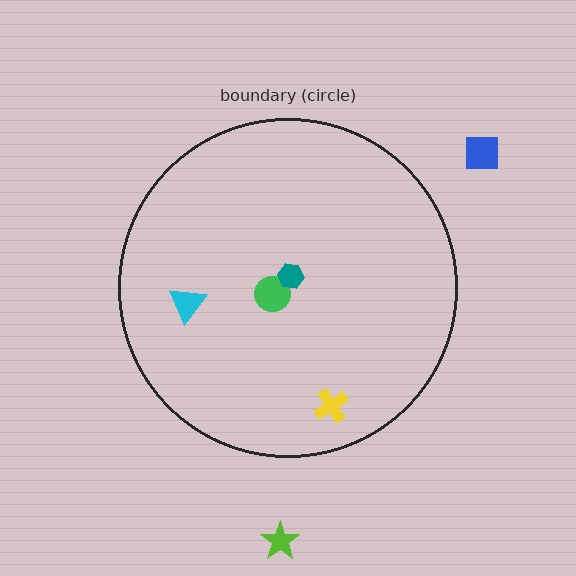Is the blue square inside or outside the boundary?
Outside.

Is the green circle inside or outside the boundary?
Inside.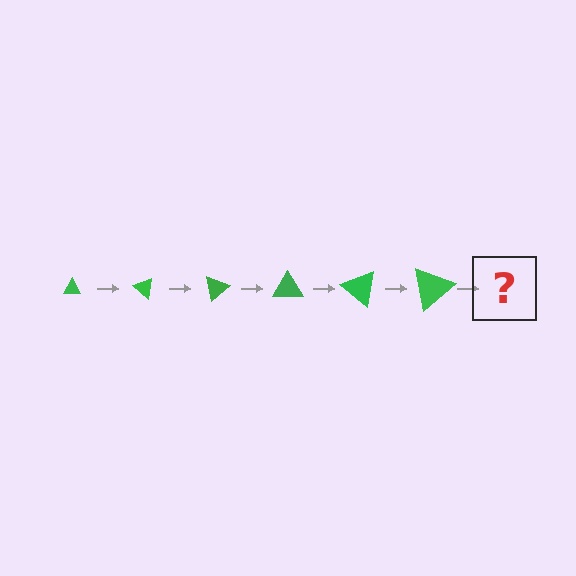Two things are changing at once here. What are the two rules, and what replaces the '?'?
The two rules are that the triangle grows larger each step and it rotates 40 degrees each step. The '?' should be a triangle, larger than the previous one and rotated 240 degrees from the start.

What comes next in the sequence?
The next element should be a triangle, larger than the previous one and rotated 240 degrees from the start.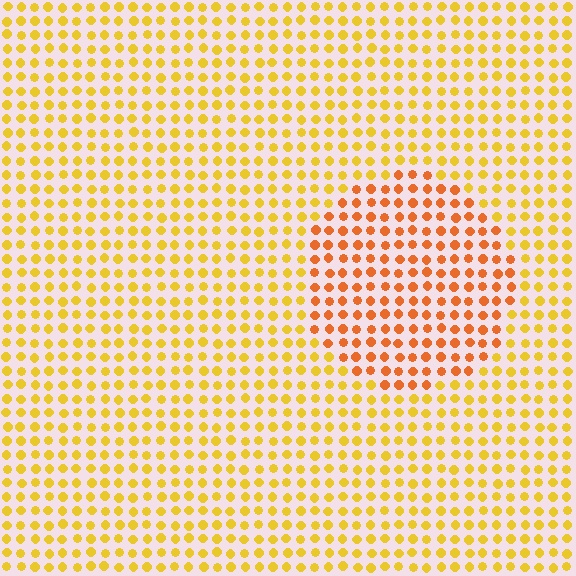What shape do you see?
I see a circle.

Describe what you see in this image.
The image is filled with small yellow elements in a uniform arrangement. A circle-shaped region is visible where the elements are tinted to a slightly different hue, forming a subtle color boundary.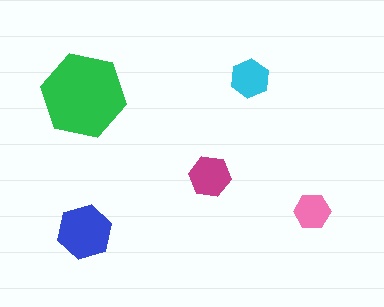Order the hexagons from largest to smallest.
the green one, the blue one, the magenta one, the cyan one, the pink one.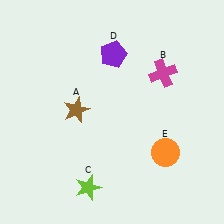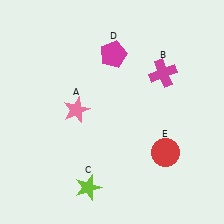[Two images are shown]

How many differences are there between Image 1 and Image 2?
There are 3 differences between the two images.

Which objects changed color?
A changed from brown to pink. D changed from purple to magenta. E changed from orange to red.